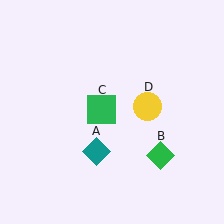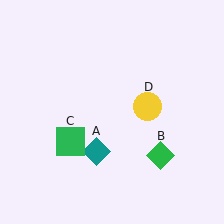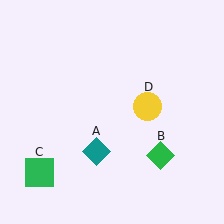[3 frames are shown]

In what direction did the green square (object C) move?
The green square (object C) moved down and to the left.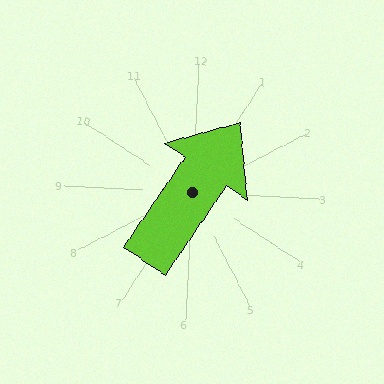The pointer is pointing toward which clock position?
Roughly 1 o'clock.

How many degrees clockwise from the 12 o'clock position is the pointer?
Approximately 32 degrees.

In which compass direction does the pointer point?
Northeast.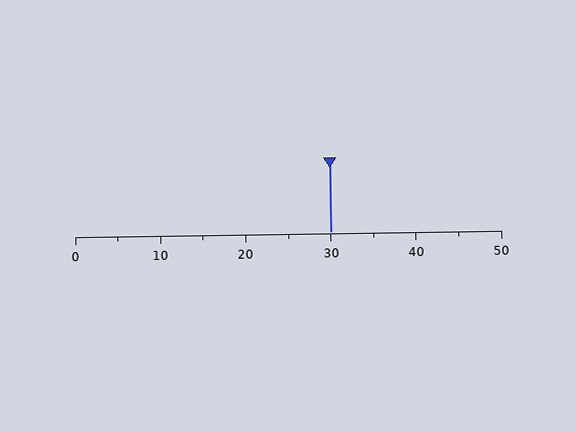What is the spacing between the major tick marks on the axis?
The major ticks are spaced 10 apart.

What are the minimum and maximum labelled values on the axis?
The axis runs from 0 to 50.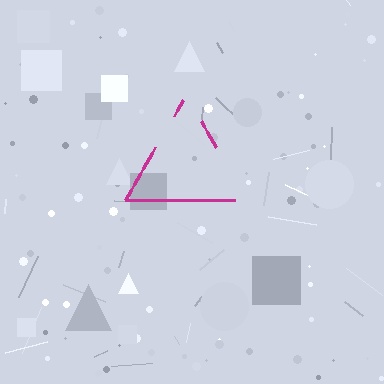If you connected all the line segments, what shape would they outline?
They would outline a triangle.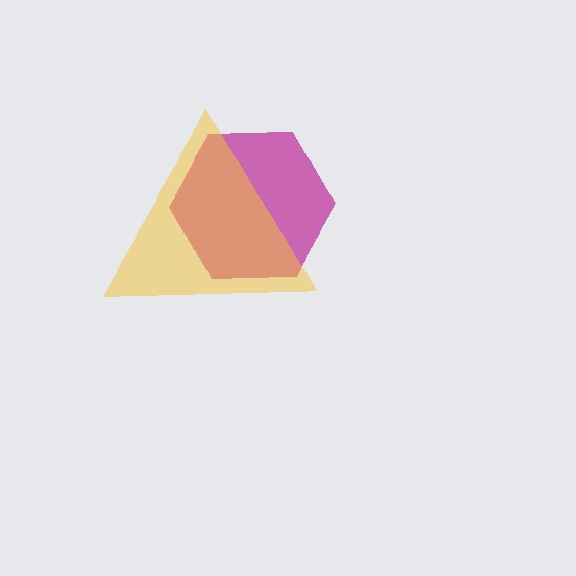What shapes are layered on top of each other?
The layered shapes are: a magenta hexagon, a yellow triangle.